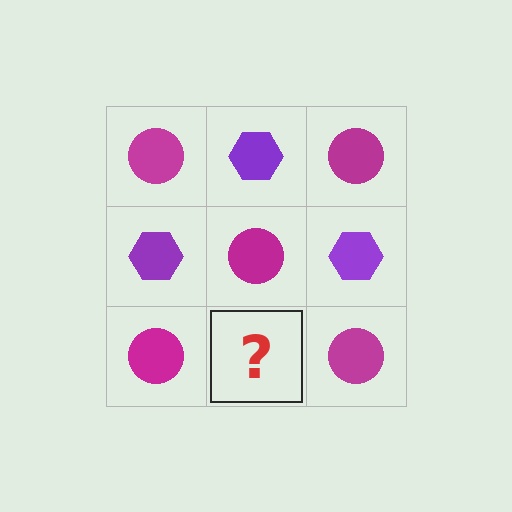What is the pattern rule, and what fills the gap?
The rule is that it alternates magenta circle and purple hexagon in a checkerboard pattern. The gap should be filled with a purple hexagon.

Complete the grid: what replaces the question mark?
The question mark should be replaced with a purple hexagon.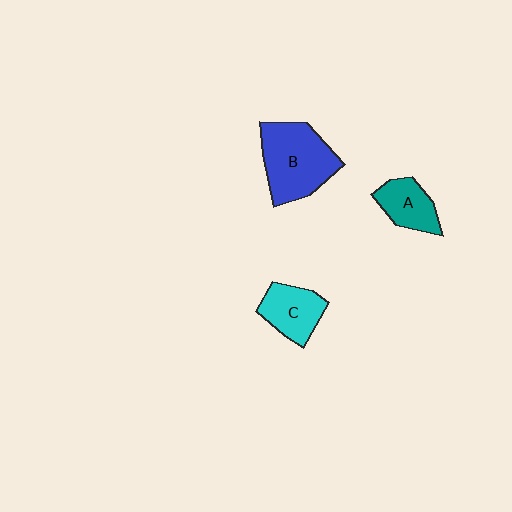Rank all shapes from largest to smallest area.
From largest to smallest: B (blue), C (cyan), A (teal).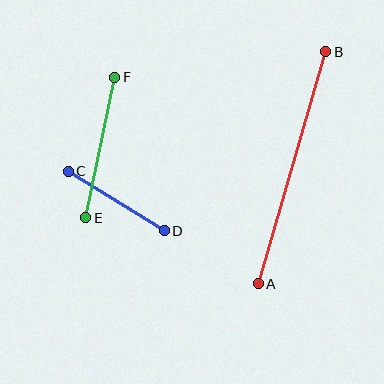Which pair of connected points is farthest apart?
Points A and B are farthest apart.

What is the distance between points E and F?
The distance is approximately 144 pixels.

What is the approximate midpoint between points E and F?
The midpoint is at approximately (100, 148) pixels.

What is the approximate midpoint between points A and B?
The midpoint is at approximately (292, 168) pixels.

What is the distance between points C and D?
The distance is approximately 113 pixels.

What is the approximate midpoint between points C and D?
The midpoint is at approximately (116, 201) pixels.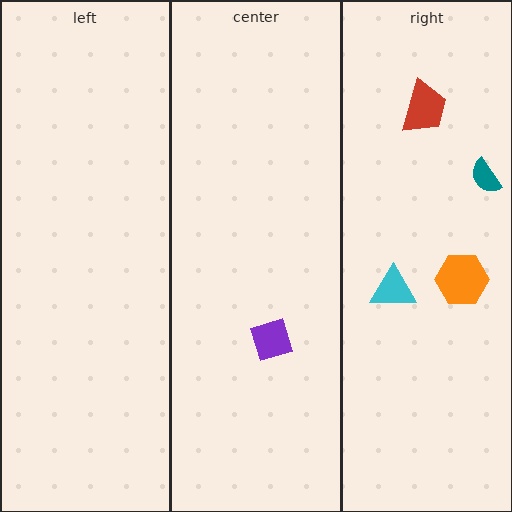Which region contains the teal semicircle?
The right region.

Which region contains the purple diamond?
The center region.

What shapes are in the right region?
The orange hexagon, the teal semicircle, the red trapezoid, the cyan triangle.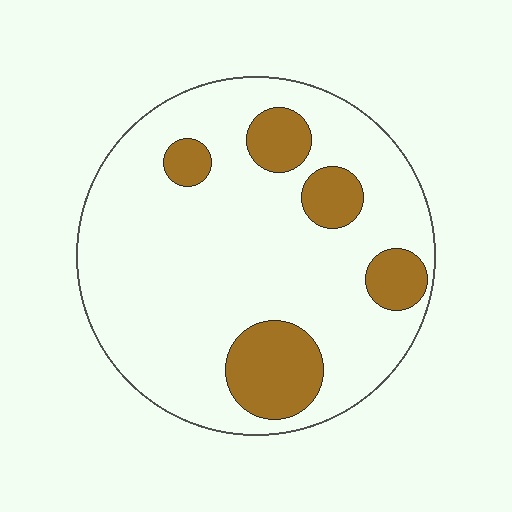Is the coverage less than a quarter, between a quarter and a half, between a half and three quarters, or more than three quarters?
Less than a quarter.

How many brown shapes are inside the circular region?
5.